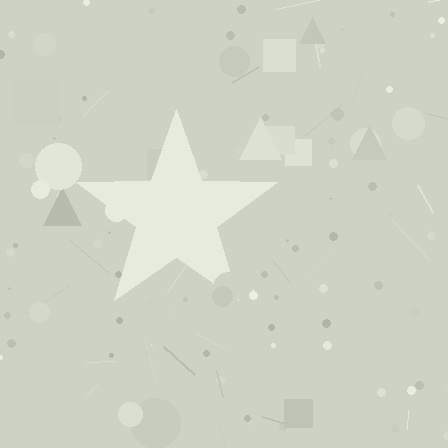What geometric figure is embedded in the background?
A star is embedded in the background.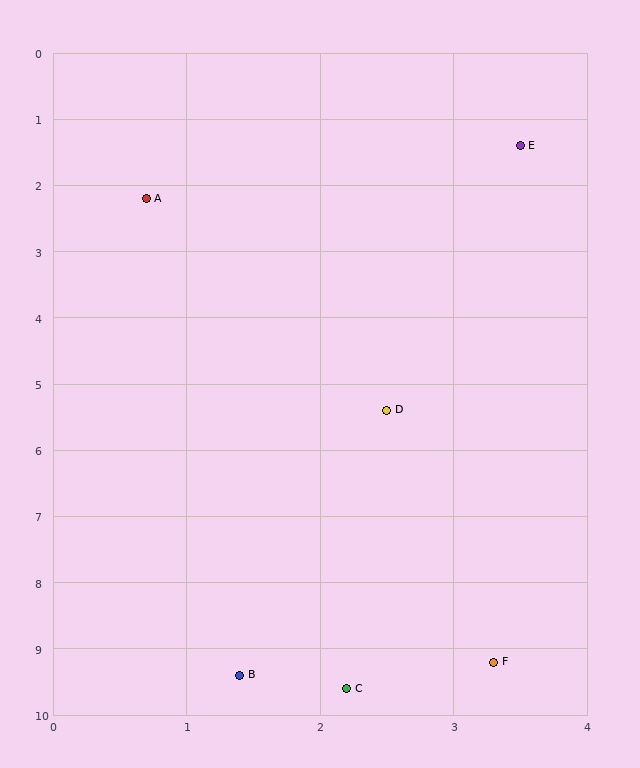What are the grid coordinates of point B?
Point B is at approximately (1.4, 9.4).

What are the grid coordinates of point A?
Point A is at approximately (0.7, 2.2).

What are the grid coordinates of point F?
Point F is at approximately (3.3, 9.2).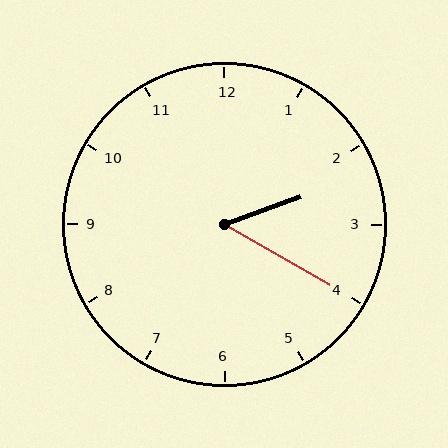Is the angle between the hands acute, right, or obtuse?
It is acute.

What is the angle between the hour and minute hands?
Approximately 50 degrees.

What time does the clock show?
2:20.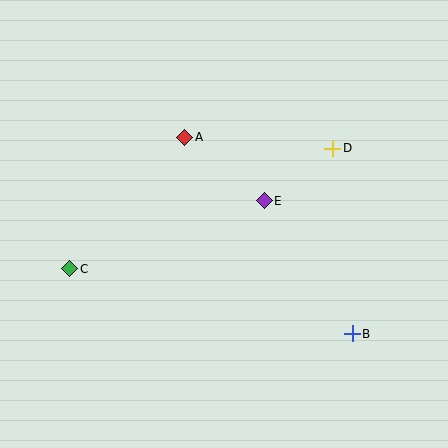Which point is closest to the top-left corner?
Point A is closest to the top-left corner.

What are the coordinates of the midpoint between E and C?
The midpoint between E and C is at (167, 235).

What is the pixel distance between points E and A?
The distance between E and A is 102 pixels.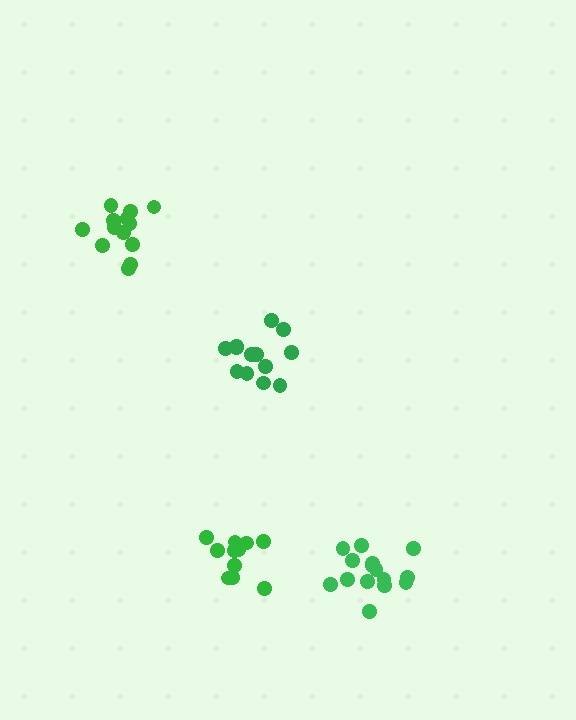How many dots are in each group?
Group 1: 11 dots, Group 2: 13 dots, Group 3: 15 dots, Group 4: 13 dots (52 total).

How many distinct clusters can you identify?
There are 4 distinct clusters.